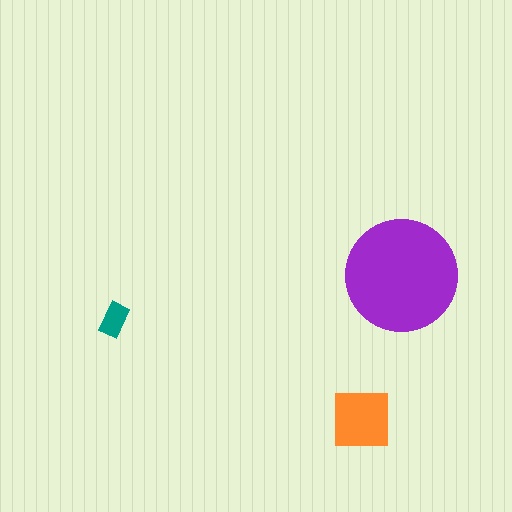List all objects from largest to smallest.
The purple circle, the orange square, the teal rectangle.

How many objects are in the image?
There are 3 objects in the image.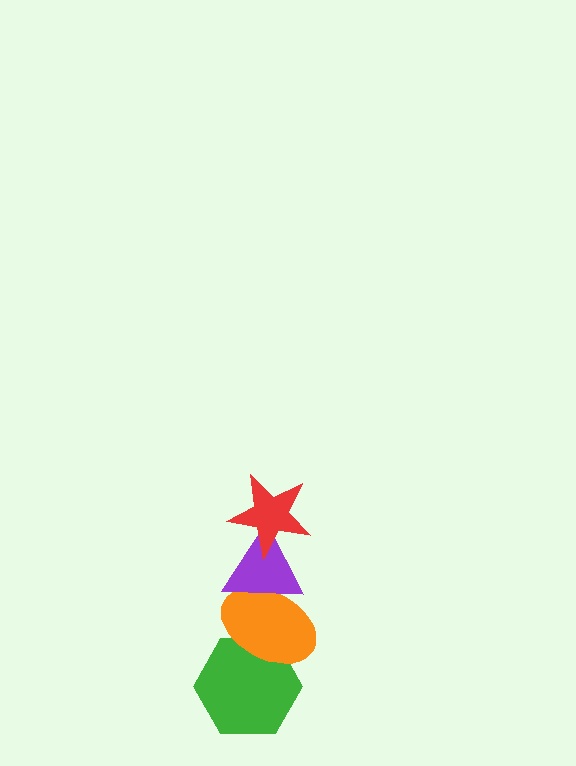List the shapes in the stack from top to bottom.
From top to bottom: the red star, the purple triangle, the orange ellipse, the green hexagon.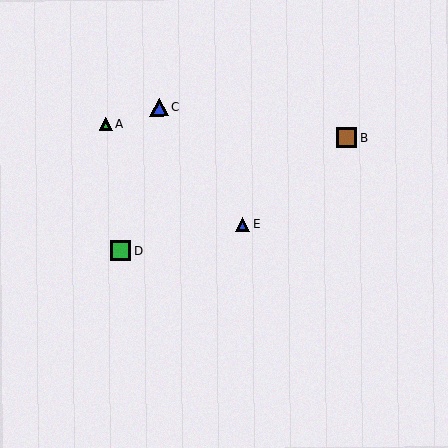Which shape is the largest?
The green square (labeled D) is the largest.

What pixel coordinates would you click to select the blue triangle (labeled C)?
Click at (159, 107) to select the blue triangle C.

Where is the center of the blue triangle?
The center of the blue triangle is at (243, 224).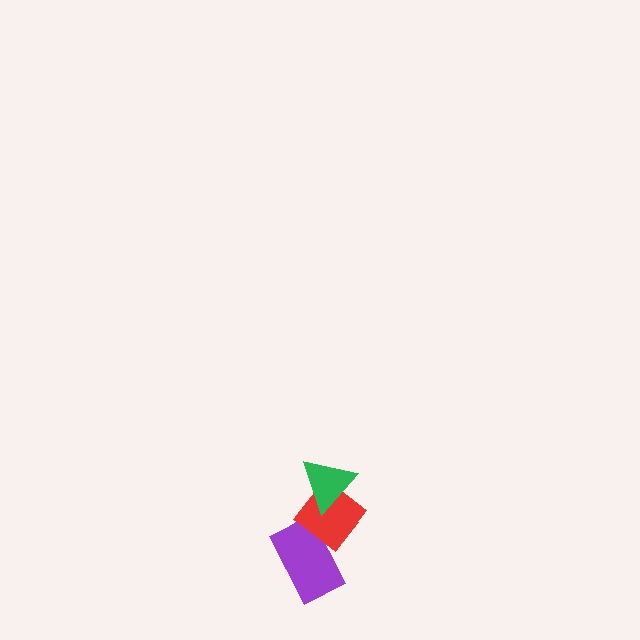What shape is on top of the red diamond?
The green triangle is on top of the red diamond.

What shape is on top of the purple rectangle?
The red diamond is on top of the purple rectangle.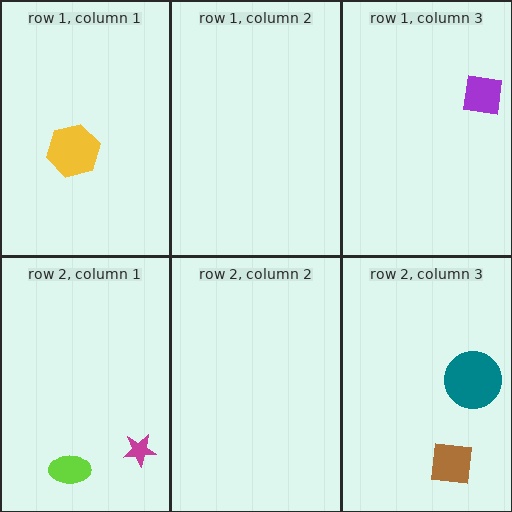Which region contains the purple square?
The row 1, column 3 region.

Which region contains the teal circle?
The row 2, column 3 region.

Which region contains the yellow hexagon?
The row 1, column 1 region.